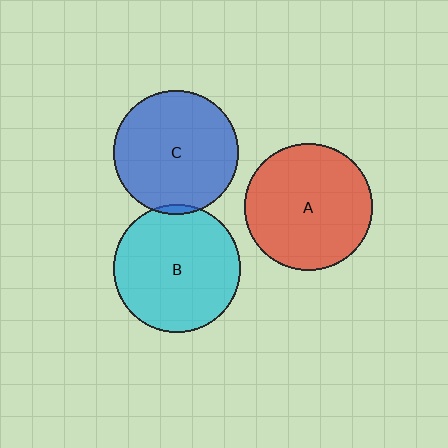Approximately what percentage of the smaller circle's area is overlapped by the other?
Approximately 5%.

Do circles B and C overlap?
Yes.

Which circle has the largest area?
Circle B (cyan).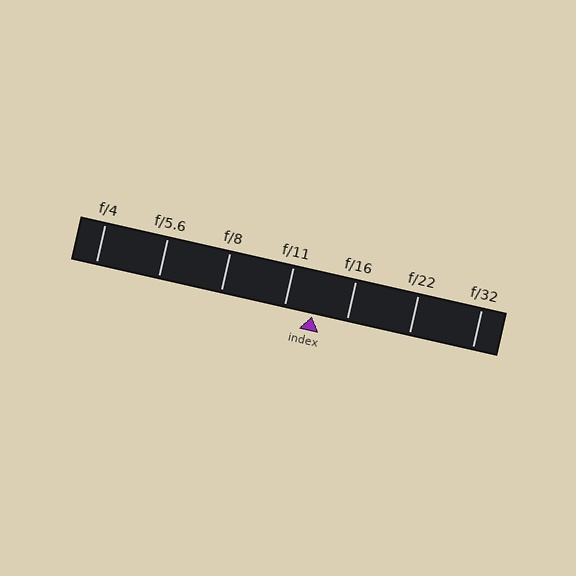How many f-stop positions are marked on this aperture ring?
There are 7 f-stop positions marked.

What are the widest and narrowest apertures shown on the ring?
The widest aperture shown is f/4 and the narrowest is f/32.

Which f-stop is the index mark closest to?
The index mark is closest to f/11.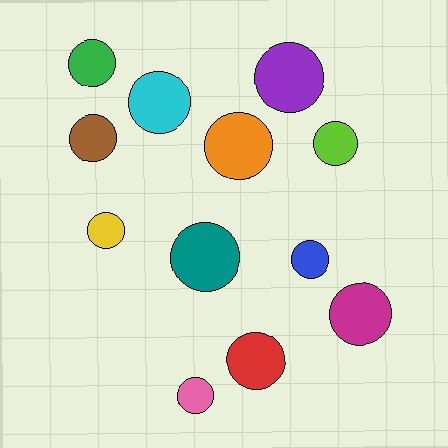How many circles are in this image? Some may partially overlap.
There are 12 circles.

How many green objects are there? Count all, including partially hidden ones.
There is 1 green object.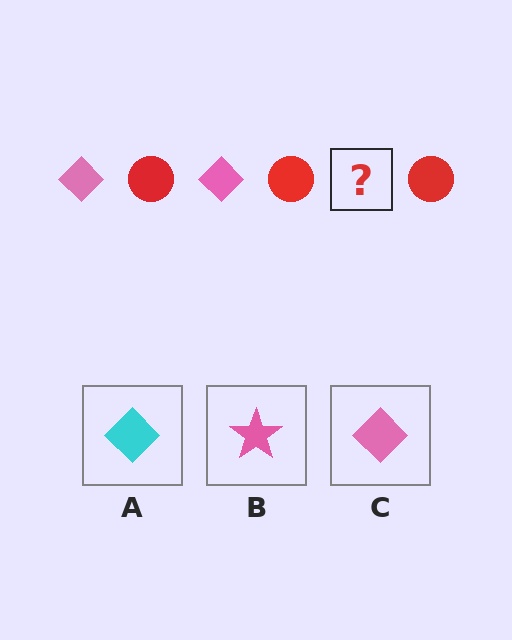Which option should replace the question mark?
Option C.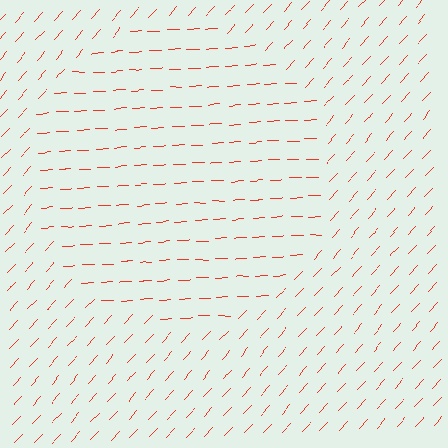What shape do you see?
I see a circle.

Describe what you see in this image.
The image is filled with small red line segments. A circle region in the image has lines oriented differently from the surrounding lines, creating a visible texture boundary.